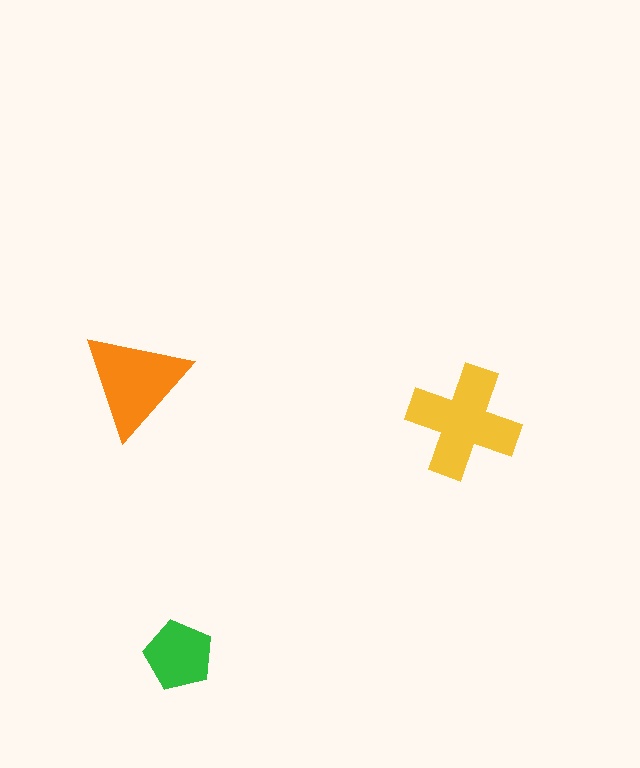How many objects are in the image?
There are 3 objects in the image.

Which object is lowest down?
The green pentagon is bottommost.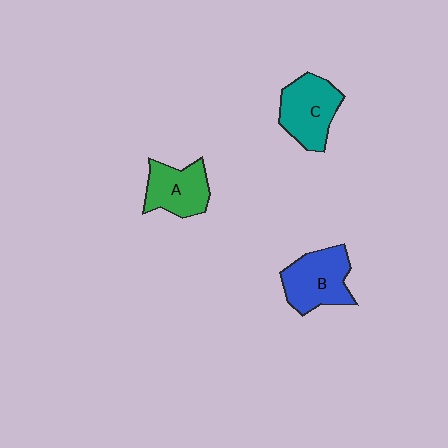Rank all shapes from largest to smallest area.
From largest to smallest: B (blue), C (teal), A (green).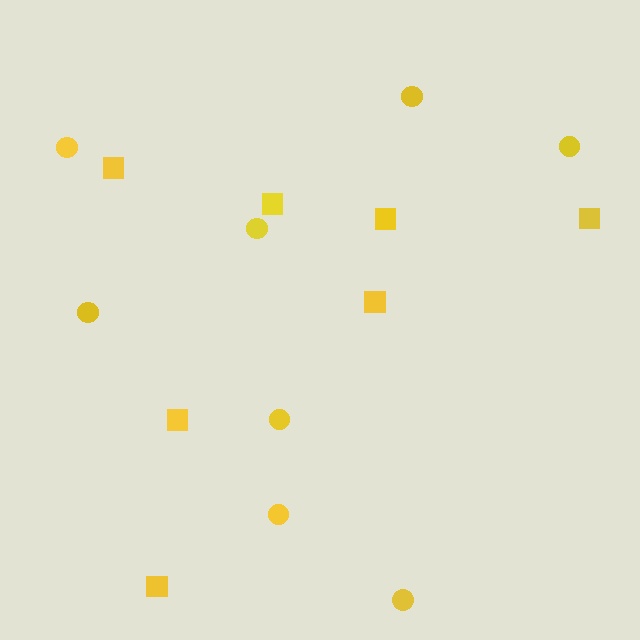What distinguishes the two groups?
There are 2 groups: one group of circles (8) and one group of squares (7).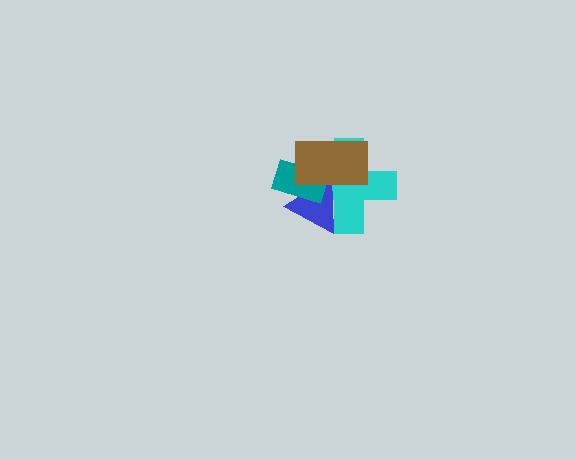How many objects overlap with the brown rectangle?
3 objects overlap with the brown rectangle.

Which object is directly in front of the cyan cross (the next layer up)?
The blue triangle is directly in front of the cyan cross.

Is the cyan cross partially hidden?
Yes, it is partially covered by another shape.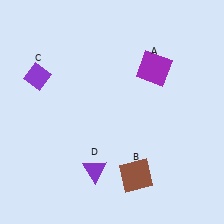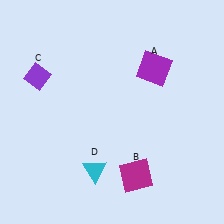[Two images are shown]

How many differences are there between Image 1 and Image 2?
There are 2 differences between the two images.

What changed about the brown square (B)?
In Image 1, B is brown. In Image 2, it changed to magenta.